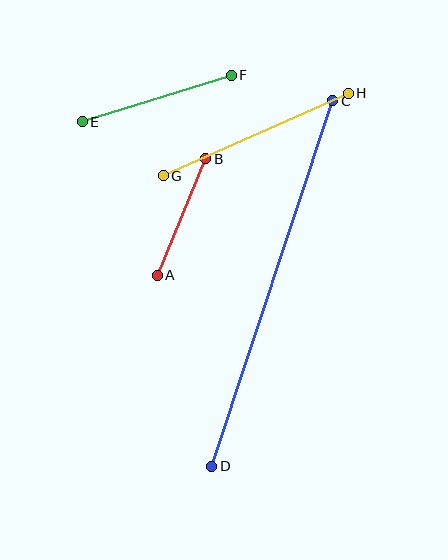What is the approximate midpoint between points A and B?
The midpoint is at approximately (181, 217) pixels.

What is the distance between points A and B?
The distance is approximately 126 pixels.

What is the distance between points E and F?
The distance is approximately 156 pixels.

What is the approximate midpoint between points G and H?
The midpoint is at approximately (256, 135) pixels.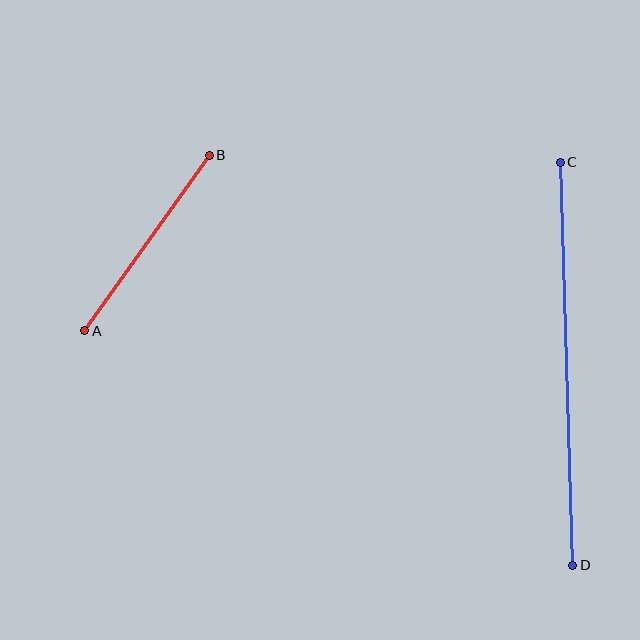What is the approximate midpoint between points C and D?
The midpoint is at approximately (567, 364) pixels.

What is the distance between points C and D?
The distance is approximately 403 pixels.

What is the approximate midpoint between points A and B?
The midpoint is at approximately (147, 243) pixels.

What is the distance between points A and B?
The distance is approximately 215 pixels.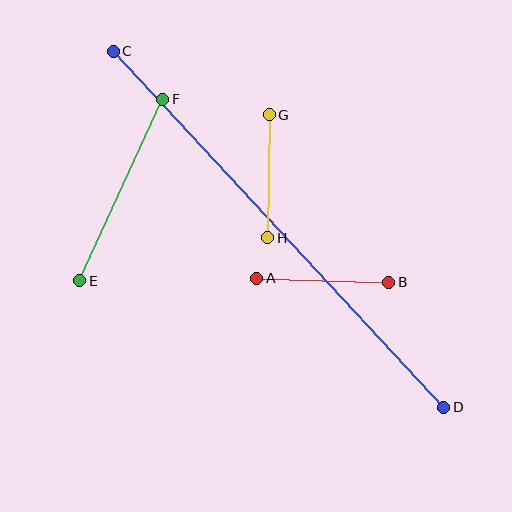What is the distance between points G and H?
The distance is approximately 123 pixels.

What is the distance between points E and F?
The distance is approximately 200 pixels.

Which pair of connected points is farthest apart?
Points C and D are farthest apart.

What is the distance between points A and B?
The distance is approximately 132 pixels.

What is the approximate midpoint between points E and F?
The midpoint is at approximately (121, 190) pixels.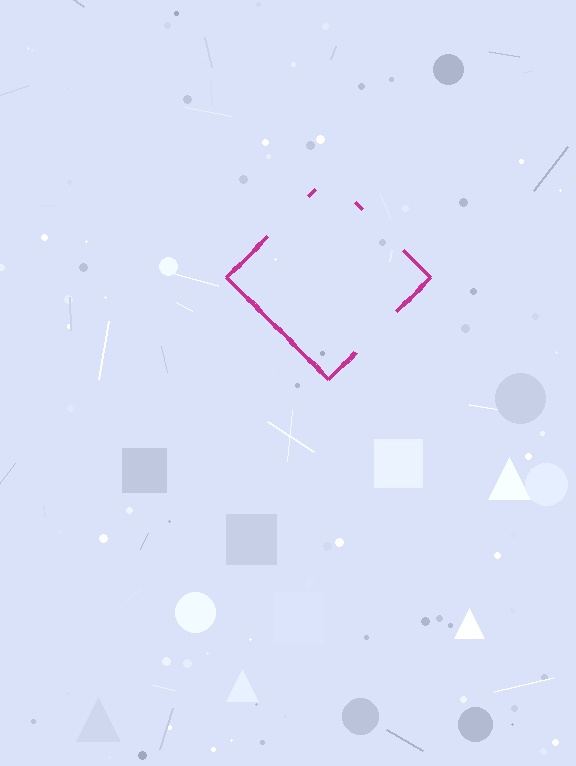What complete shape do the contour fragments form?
The contour fragments form a diamond.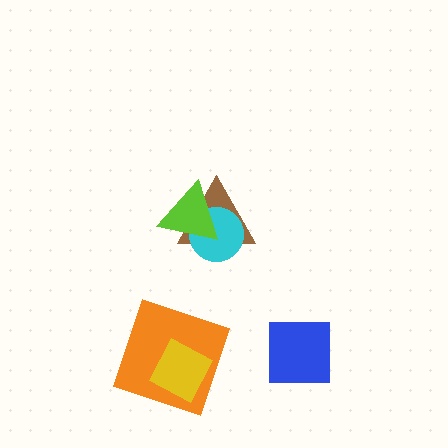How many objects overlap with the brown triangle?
2 objects overlap with the brown triangle.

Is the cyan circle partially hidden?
Yes, it is partially covered by another shape.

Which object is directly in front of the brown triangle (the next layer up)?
The cyan circle is directly in front of the brown triangle.